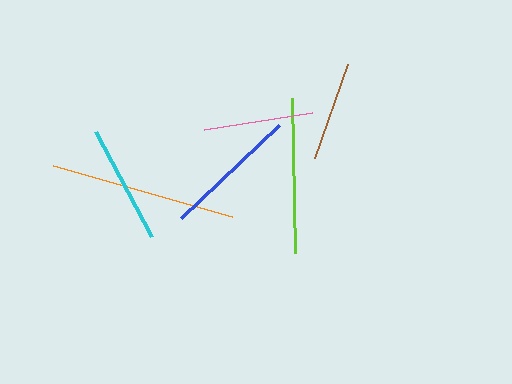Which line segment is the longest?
The orange line is the longest at approximately 186 pixels.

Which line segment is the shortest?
The brown line is the shortest at approximately 99 pixels.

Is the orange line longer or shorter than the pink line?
The orange line is longer than the pink line.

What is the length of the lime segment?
The lime segment is approximately 154 pixels long.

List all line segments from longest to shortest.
From longest to shortest: orange, lime, blue, cyan, pink, brown.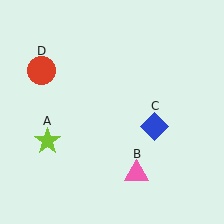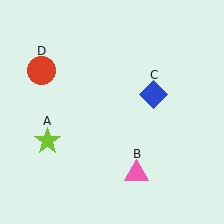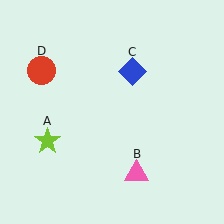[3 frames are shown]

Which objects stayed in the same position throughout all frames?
Lime star (object A) and pink triangle (object B) and red circle (object D) remained stationary.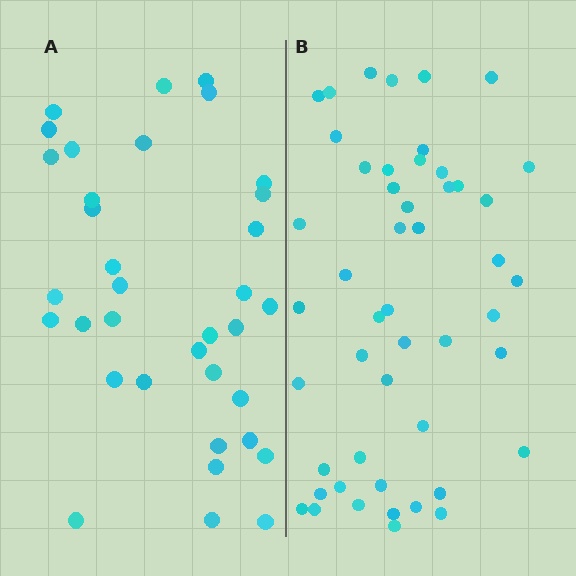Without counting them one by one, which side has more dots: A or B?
Region B (the right region) has more dots.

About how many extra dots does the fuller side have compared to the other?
Region B has approximately 15 more dots than region A.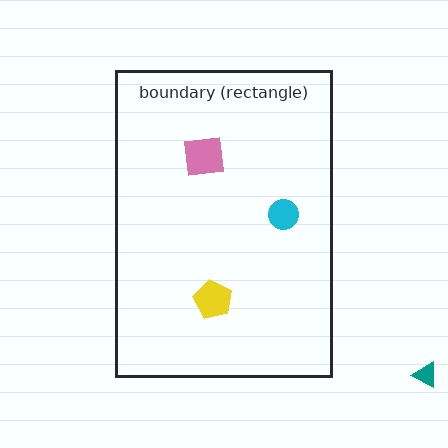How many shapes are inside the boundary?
3 inside, 1 outside.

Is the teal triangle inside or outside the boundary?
Outside.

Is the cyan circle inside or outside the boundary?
Inside.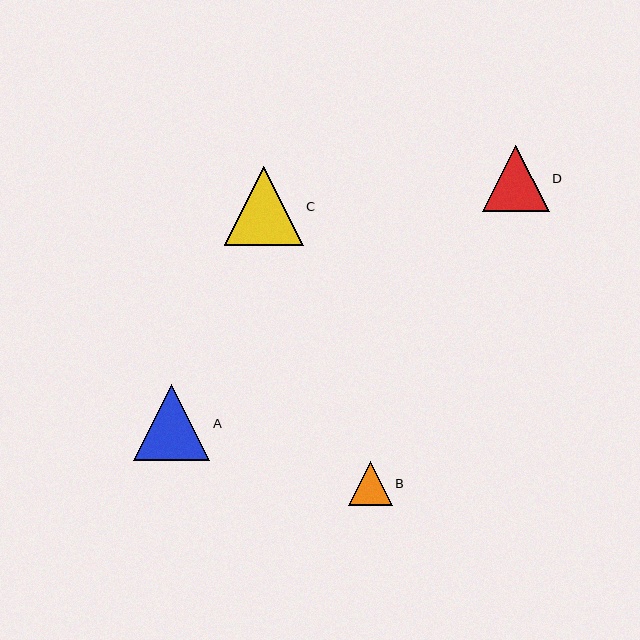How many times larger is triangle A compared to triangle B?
Triangle A is approximately 1.8 times the size of triangle B.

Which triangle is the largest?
Triangle C is the largest with a size of approximately 79 pixels.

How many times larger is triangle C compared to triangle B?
Triangle C is approximately 1.8 times the size of triangle B.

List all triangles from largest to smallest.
From largest to smallest: C, A, D, B.